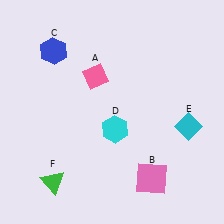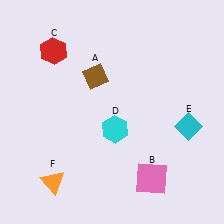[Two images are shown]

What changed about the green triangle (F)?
In Image 1, F is green. In Image 2, it changed to orange.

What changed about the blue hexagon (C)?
In Image 1, C is blue. In Image 2, it changed to red.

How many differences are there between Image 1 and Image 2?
There are 3 differences between the two images.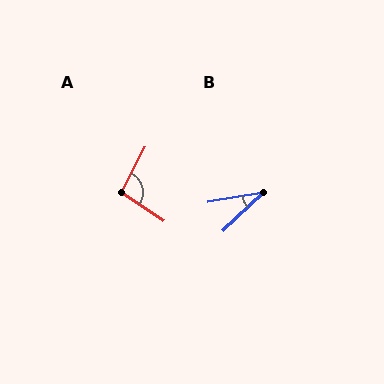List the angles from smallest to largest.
B (33°), A (96°).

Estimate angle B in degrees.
Approximately 33 degrees.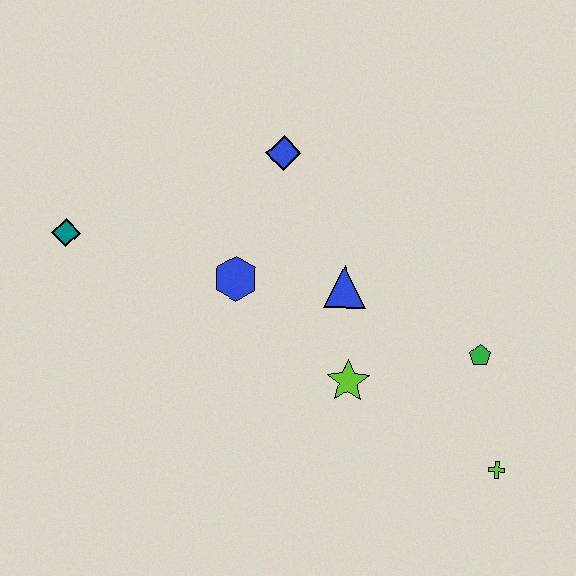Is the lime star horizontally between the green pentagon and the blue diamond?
Yes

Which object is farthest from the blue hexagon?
The lime cross is farthest from the blue hexagon.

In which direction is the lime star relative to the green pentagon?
The lime star is to the left of the green pentagon.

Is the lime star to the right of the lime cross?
No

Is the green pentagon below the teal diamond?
Yes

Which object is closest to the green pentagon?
The lime cross is closest to the green pentagon.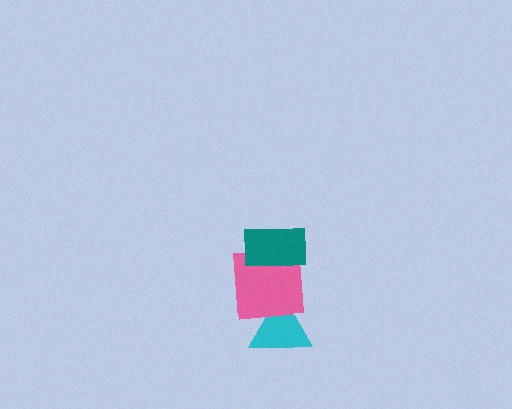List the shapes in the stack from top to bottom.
From top to bottom: the teal rectangle, the pink square, the cyan triangle.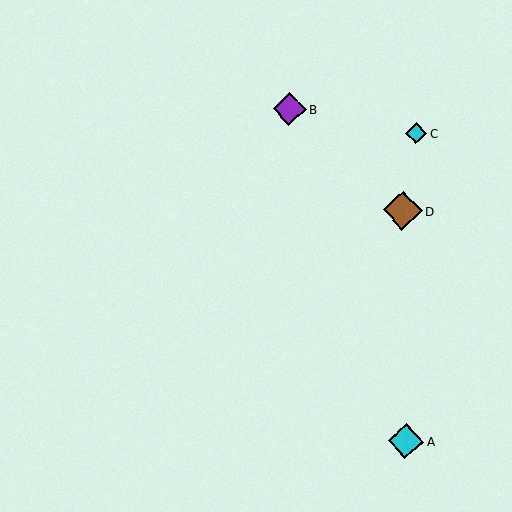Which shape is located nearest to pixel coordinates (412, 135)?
The cyan diamond (labeled C) at (416, 133) is nearest to that location.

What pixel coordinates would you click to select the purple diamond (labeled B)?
Click at (289, 109) to select the purple diamond B.